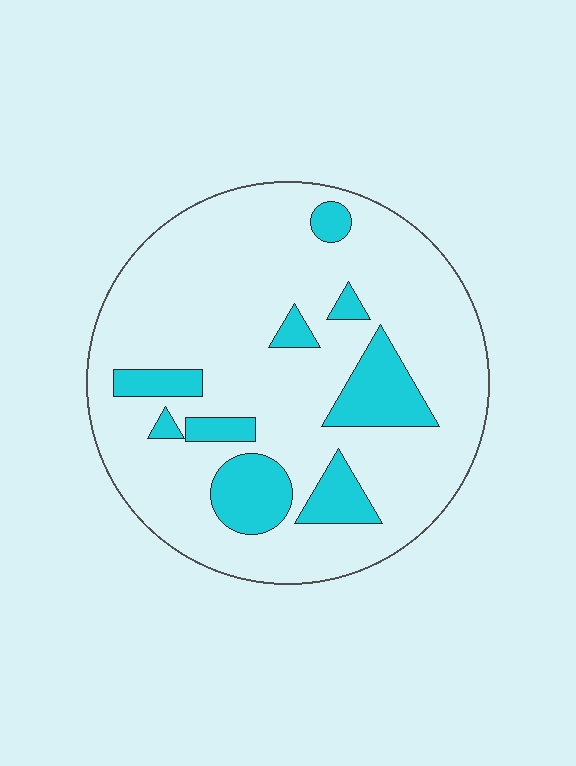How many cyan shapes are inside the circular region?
9.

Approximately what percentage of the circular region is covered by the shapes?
Approximately 20%.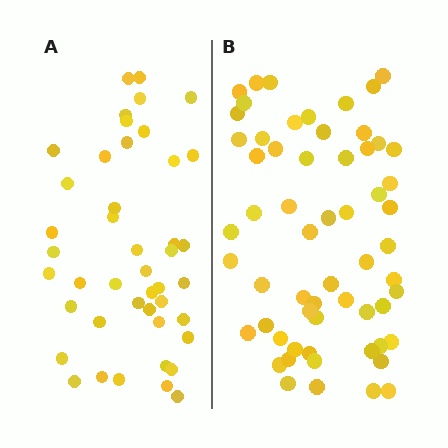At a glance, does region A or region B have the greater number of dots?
Region B (the right region) has more dots.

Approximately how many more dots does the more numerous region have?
Region B has approximately 15 more dots than region A.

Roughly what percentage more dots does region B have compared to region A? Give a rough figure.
About 35% more.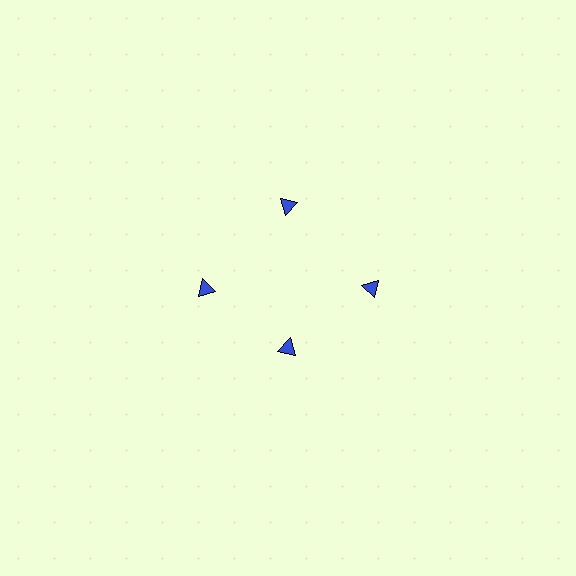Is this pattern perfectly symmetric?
No. The 4 blue triangles are arranged in a ring, but one element near the 6 o'clock position is pulled inward toward the center, breaking the 4-fold rotational symmetry.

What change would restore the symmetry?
The symmetry would be restored by moving it outward, back onto the ring so that all 4 triangles sit at equal angles and equal distance from the center.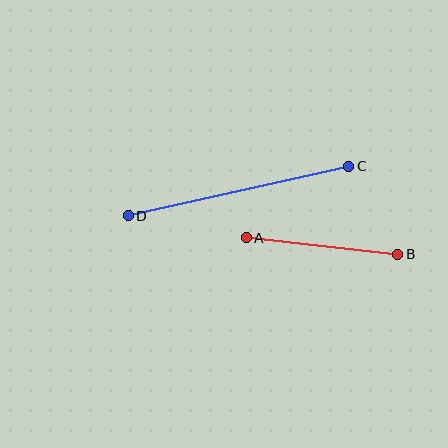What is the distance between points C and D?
The distance is approximately 226 pixels.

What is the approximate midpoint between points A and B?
The midpoint is at approximately (322, 246) pixels.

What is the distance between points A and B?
The distance is approximately 152 pixels.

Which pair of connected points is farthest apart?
Points C and D are farthest apart.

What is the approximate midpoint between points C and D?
The midpoint is at approximately (239, 191) pixels.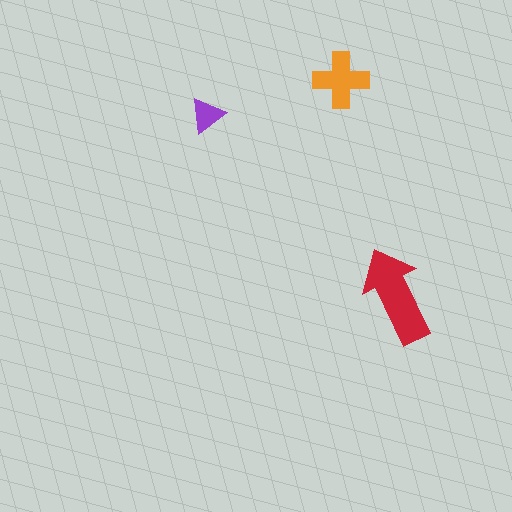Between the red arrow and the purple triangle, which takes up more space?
The red arrow.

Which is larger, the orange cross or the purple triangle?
The orange cross.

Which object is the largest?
The red arrow.